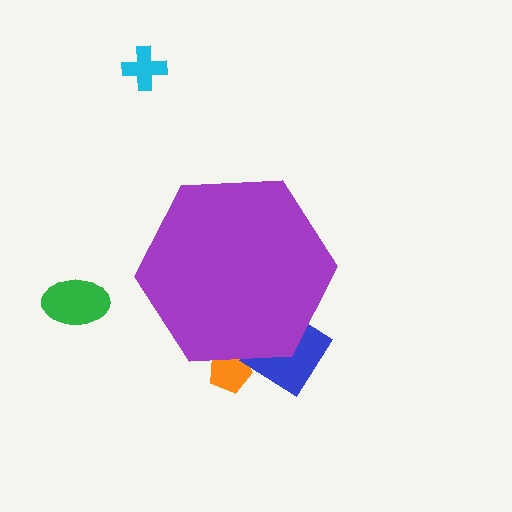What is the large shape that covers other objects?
A purple hexagon.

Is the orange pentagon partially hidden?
Yes, the orange pentagon is partially hidden behind the purple hexagon.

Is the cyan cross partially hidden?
No, the cyan cross is fully visible.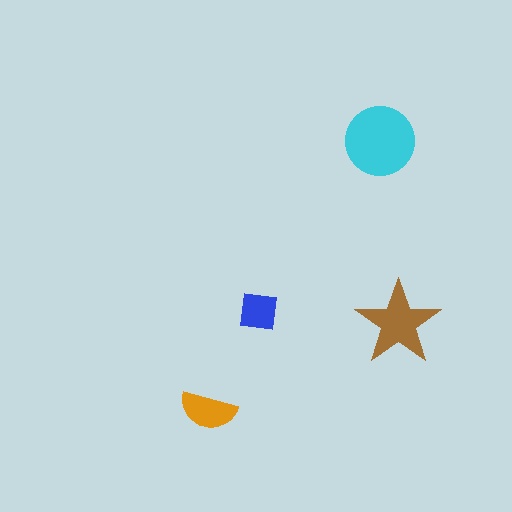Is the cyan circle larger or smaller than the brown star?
Larger.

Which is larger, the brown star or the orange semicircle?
The brown star.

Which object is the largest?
The cyan circle.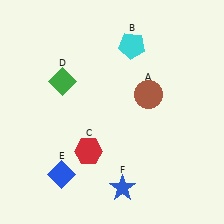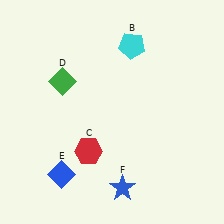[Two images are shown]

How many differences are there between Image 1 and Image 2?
There is 1 difference between the two images.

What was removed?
The brown circle (A) was removed in Image 2.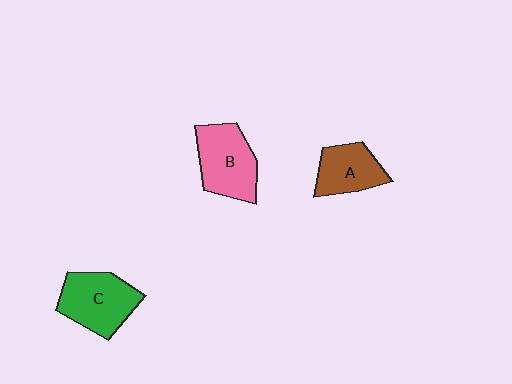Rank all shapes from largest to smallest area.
From largest to smallest: C (green), B (pink), A (brown).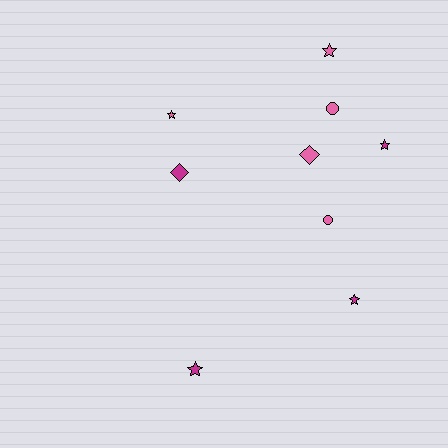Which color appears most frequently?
Pink, with 5 objects.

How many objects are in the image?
There are 9 objects.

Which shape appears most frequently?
Star, with 5 objects.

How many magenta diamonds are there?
There is 1 magenta diamond.